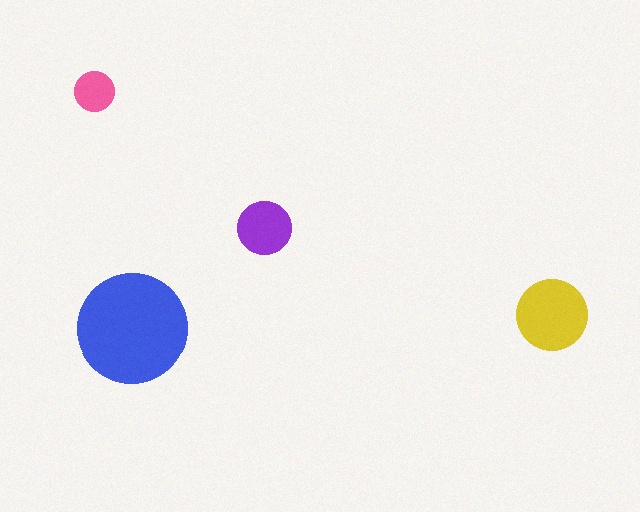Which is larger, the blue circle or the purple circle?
The blue one.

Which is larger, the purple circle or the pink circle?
The purple one.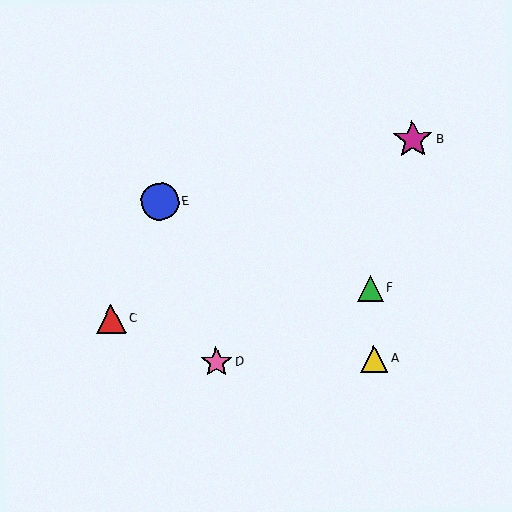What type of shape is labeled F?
Shape F is a green triangle.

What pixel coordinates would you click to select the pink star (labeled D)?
Click at (216, 362) to select the pink star D.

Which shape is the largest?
The magenta star (labeled B) is the largest.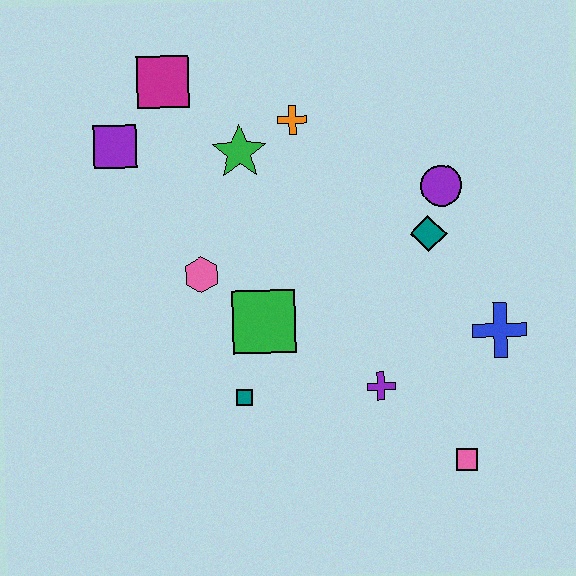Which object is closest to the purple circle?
The teal diamond is closest to the purple circle.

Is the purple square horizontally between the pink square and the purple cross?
No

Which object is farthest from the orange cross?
The pink square is farthest from the orange cross.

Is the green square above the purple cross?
Yes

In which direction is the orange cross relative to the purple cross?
The orange cross is above the purple cross.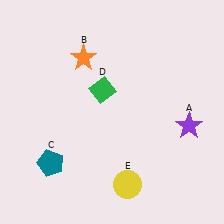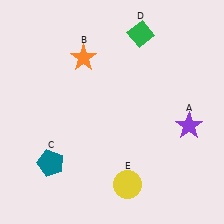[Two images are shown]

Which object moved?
The green diamond (D) moved up.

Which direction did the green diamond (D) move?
The green diamond (D) moved up.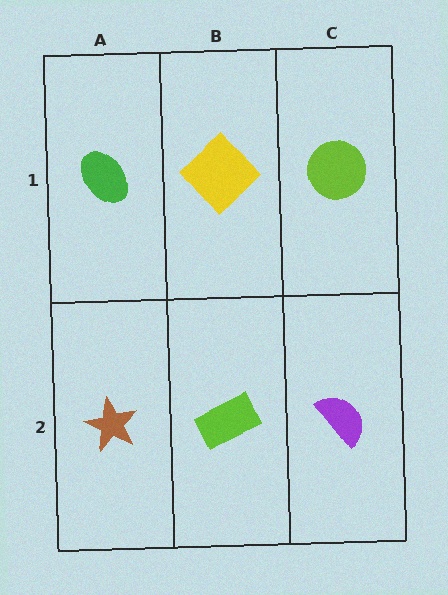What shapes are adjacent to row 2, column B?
A yellow diamond (row 1, column B), a brown star (row 2, column A), a purple semicircle (row 2, column C).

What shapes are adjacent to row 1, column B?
A lime rectangle (row 2, column B), a green ellipse (row 1, column A), a lime circle (row 1, column C).